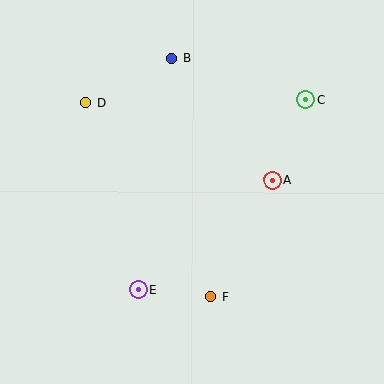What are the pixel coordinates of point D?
Point D is at (85, 103).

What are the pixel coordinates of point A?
Point A is at (272, 180).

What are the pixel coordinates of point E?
Point E is at (139, 289).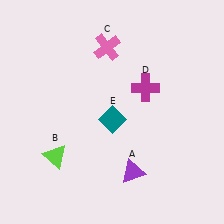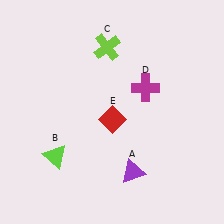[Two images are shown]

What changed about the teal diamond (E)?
In Image 1, E is teal. In Image 2, it changed to red.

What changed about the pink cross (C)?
In Image 1, C is pink. In Image 2, it changed to lime.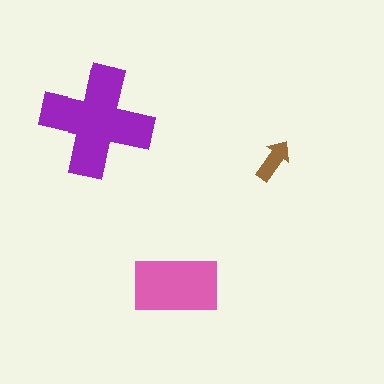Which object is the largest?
The purple cross.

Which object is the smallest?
The brown arrow.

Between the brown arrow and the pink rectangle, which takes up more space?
The pink rectangle.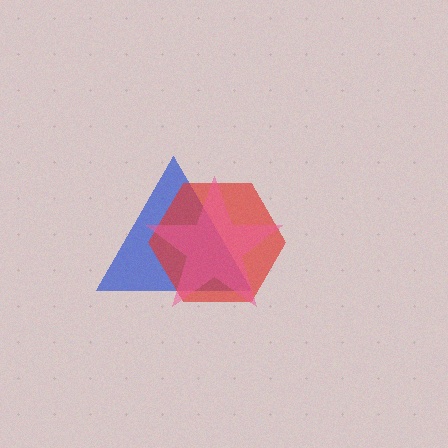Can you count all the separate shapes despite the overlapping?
Yes, there are 3 separate shapes.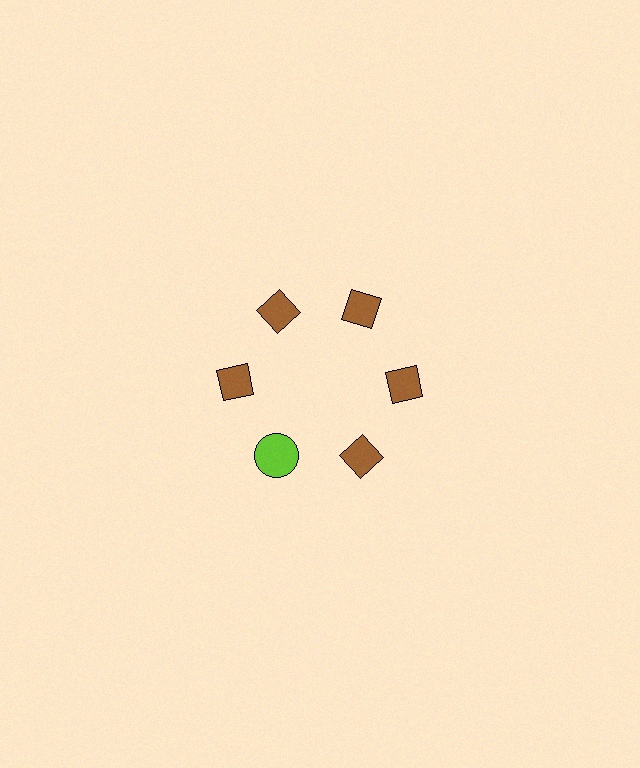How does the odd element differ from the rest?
It differs in both color (lime instead of brown) and shape (circle instead of diamond).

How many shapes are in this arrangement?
There are 6 shapes arranged in a ring pattern.